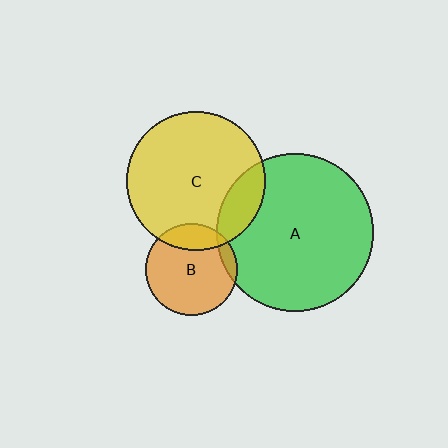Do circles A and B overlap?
Yes.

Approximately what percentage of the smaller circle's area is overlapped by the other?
Approximately 10%.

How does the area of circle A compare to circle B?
Approximately 2.9 times.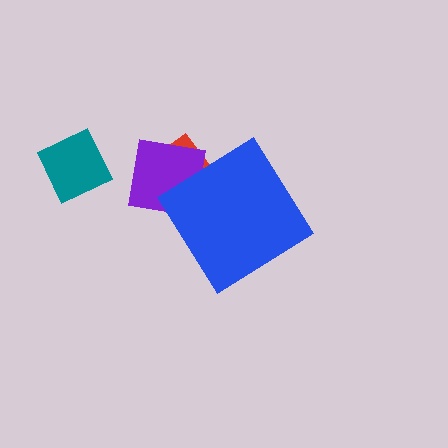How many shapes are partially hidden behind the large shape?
2 shapes are partially hidden.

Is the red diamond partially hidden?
Yes, the red diamond is partially hidden behind the blue diamond.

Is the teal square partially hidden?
No, the teal square is fully visible.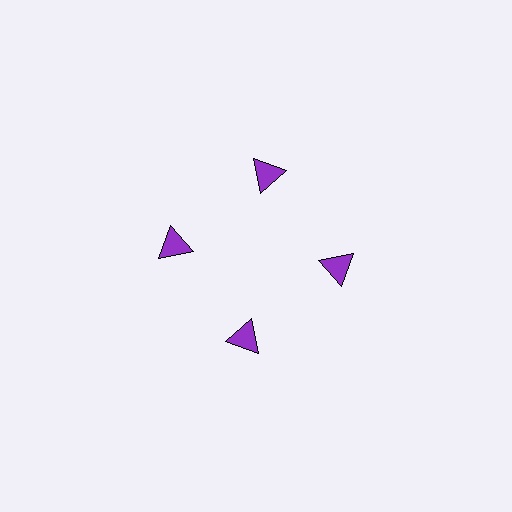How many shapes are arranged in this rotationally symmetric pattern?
There are 4 shapes, arranged in 4 groups of 1.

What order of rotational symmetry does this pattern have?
This pattern has 4-fold rotational symmetry.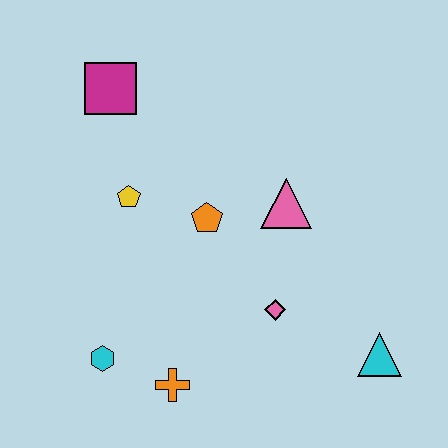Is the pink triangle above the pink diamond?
Yes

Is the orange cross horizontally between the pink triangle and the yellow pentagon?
Yes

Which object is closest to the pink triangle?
The orange pentagon is closest to the pink triangle.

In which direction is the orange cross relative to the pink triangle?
The orange cross is below the pink triangle.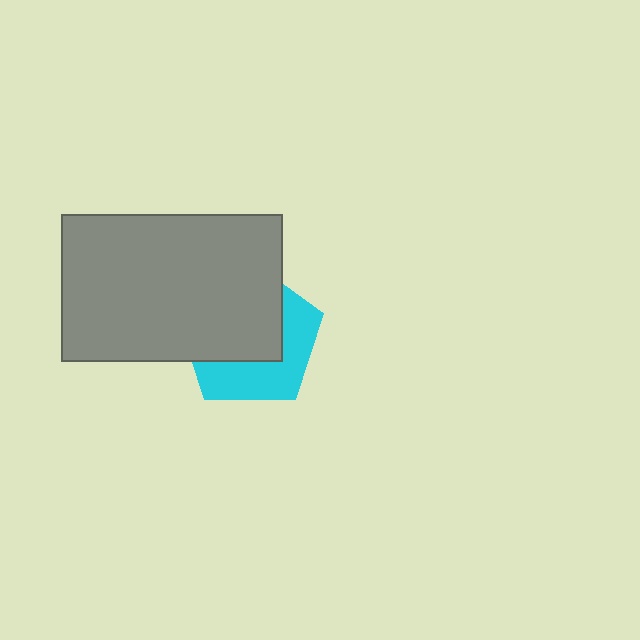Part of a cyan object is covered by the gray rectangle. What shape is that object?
It is a pentagon.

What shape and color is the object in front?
The object in front is a gray rectangle.